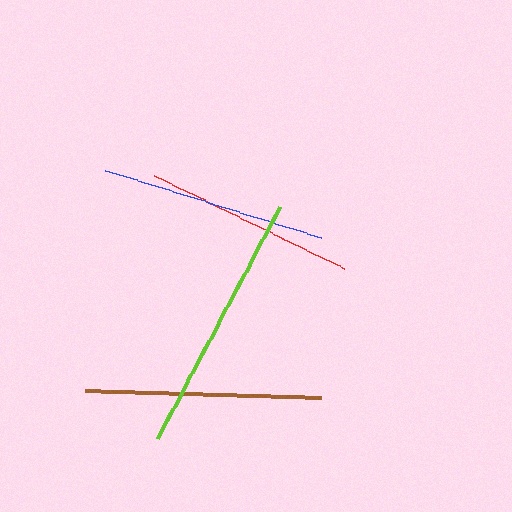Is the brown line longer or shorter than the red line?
The brown line is longer than the red line.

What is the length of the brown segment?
The brown segment is approximately 237 pixels long.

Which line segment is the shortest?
The red line is the shortest at approximately 210 pixels.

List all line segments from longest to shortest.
From longest to shortest: lime, brown, blue, red.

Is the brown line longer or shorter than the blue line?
The brown line is longer than the blue line.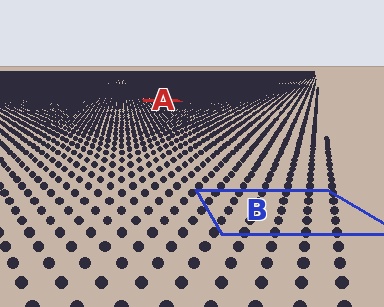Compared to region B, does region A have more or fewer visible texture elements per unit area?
Region A has more texture elements per unit area — they are packed more densely because it is farther away.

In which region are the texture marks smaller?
The texture marks are smaller in region A, because it is farther away.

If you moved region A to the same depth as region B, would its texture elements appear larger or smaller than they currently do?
They would appear larger. At a closer depth, the same texture elements are projected at a bigger on-screen size.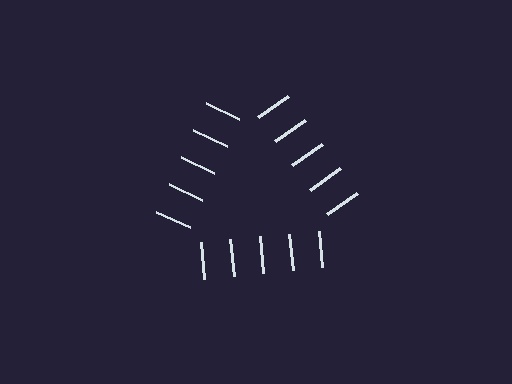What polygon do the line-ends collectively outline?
An illusory triangle — the line segments terminate on its edges but no continuous stroke is drawn.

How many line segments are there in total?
15 — 5 along each of the 3 edges.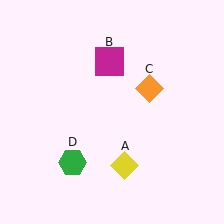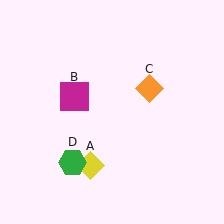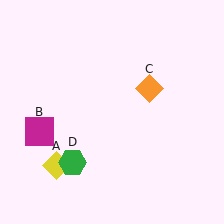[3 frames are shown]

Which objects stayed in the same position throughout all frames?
Orange diamond (object C) and green hexagon (object D) remained stationary.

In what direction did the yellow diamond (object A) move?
The yellow diamond (object A) moved left.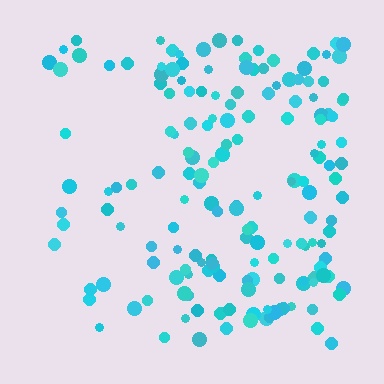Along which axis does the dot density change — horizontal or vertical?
Horizontal.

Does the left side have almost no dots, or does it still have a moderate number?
Still a moderate number, just noticeably fewer than the right.